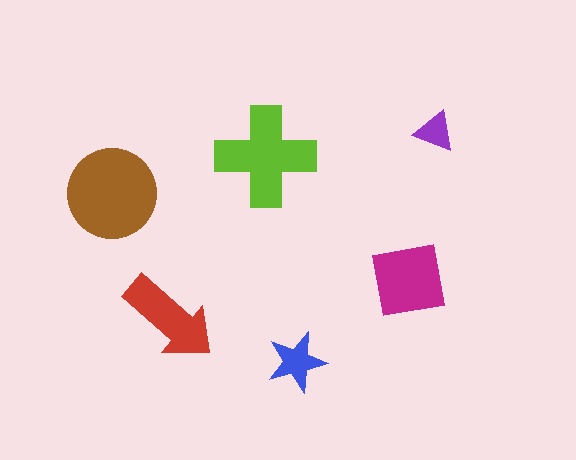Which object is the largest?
The brown circle.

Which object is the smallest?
The purple triangle.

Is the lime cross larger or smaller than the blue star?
Larger.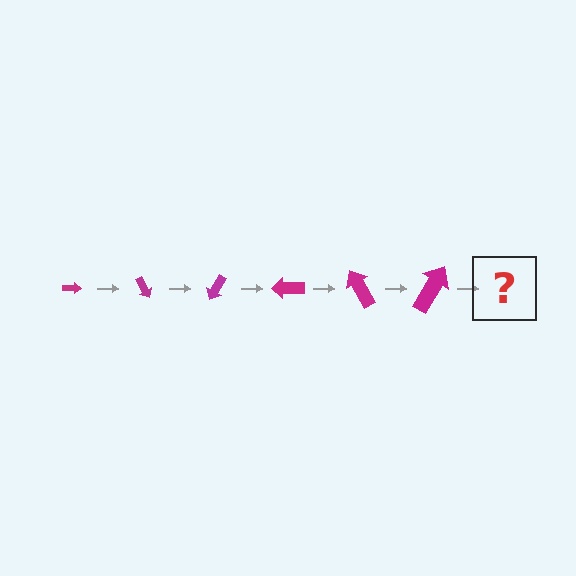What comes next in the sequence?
The next element should be an arrow, larger than the previous one and rotated 360 degrees from the start.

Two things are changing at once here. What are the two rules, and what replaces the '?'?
The two rules are that the arrow grows larger each step and it rotates 60 degrees each step. The '?' should be an arrow, larger than the previous one and rotated 360 degrees from the start.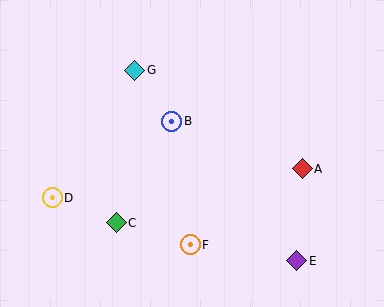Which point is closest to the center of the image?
Point B at (172, 121) is closest to the center.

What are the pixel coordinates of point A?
Point A is at (302, 169).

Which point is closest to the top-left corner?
Point G is closest to the top-left corner.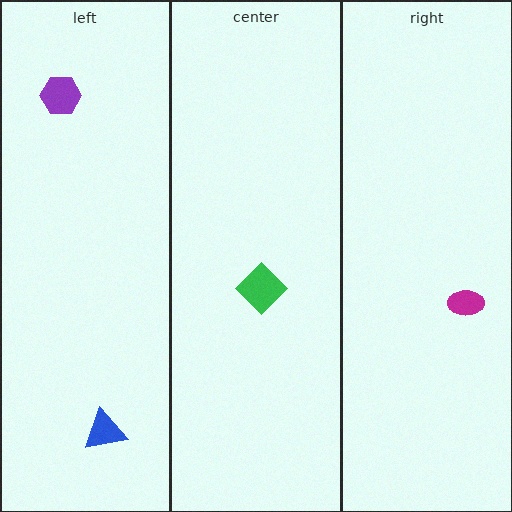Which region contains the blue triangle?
The left region.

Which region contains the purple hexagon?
The left region.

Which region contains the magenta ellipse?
The right region.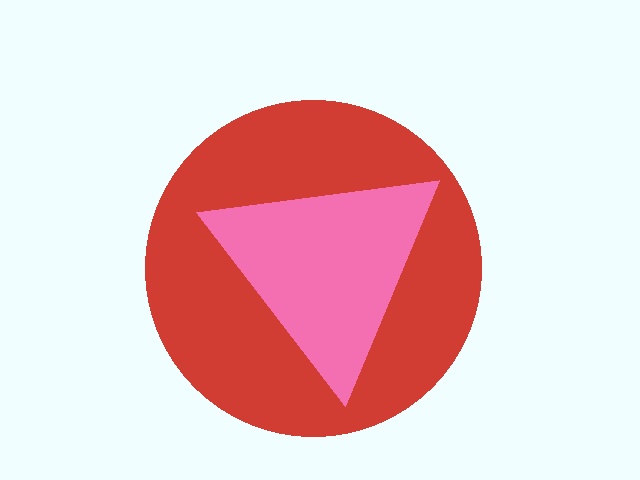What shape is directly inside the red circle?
The pink triangle.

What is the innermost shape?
The pink triangle.